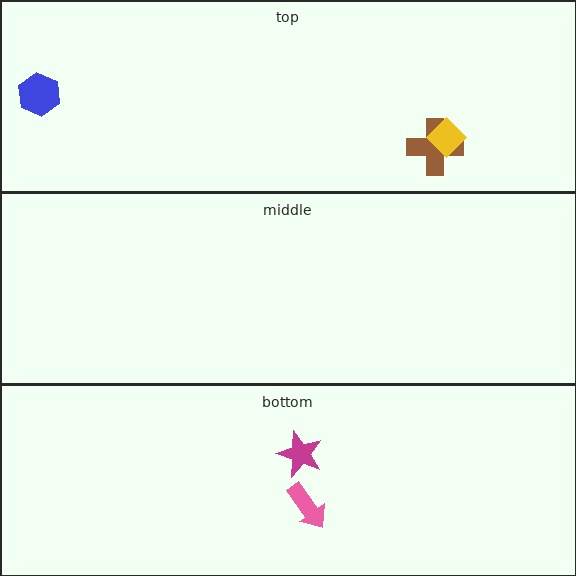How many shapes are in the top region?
3.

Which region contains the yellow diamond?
The top region.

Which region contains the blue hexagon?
The top region.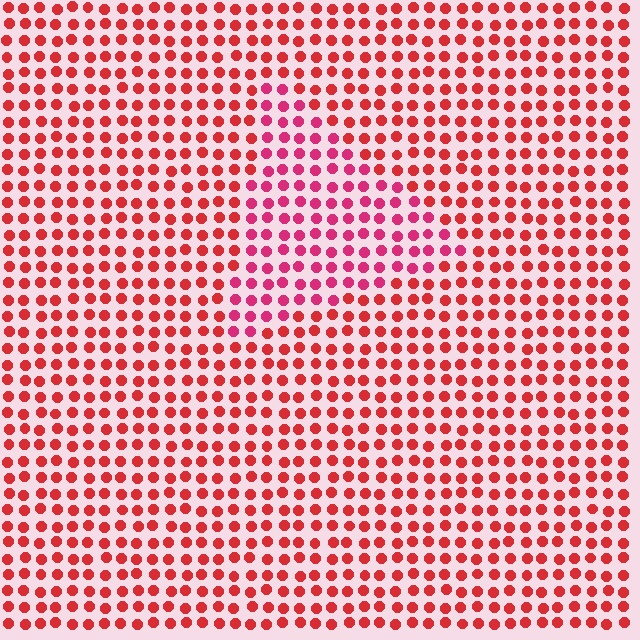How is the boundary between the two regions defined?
The boundary is defined purely by a slight shift in hue (about 24 degrees). Spacing, size, and orientation are identical on both sides.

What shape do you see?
I see a triangle.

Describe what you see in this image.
The image is filled with small red elements in a uniform arrangement. A triangle-shaped region is visible where the elements are tinted to a slightly different hue, forming a subtle color boundary.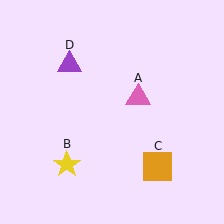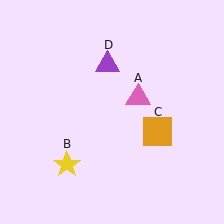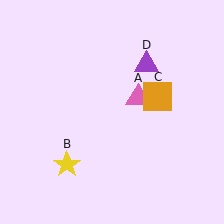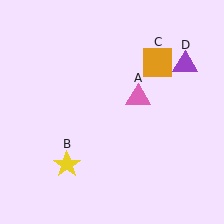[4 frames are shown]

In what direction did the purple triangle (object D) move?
The purple triangle (object D) moved right.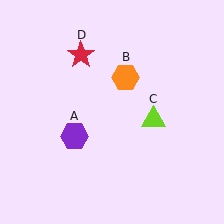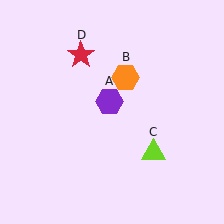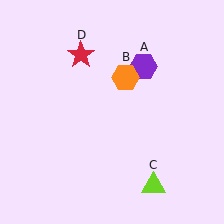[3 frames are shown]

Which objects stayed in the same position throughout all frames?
Orange hexagon (object B) and red star (object D) remained stationary.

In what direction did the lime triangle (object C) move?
The lime triangle (object C) moved down.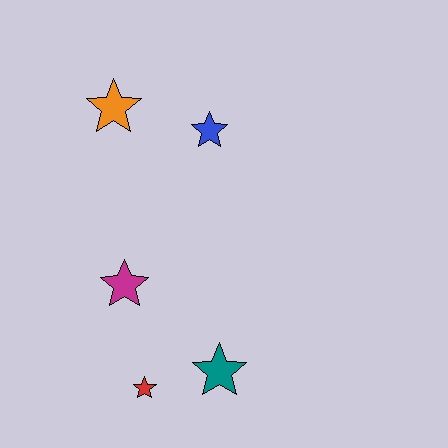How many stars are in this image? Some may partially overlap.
There are 5 stars.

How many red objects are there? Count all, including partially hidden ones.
There is 1 red object.